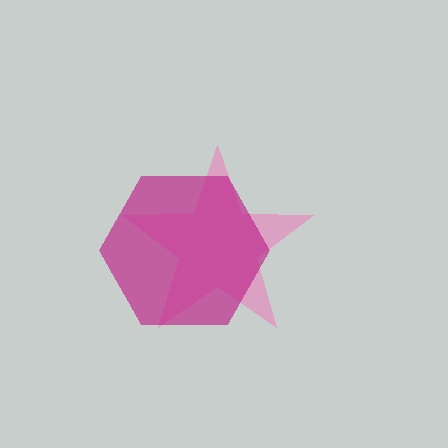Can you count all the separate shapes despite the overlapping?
Yes, there are 2 separate shapes.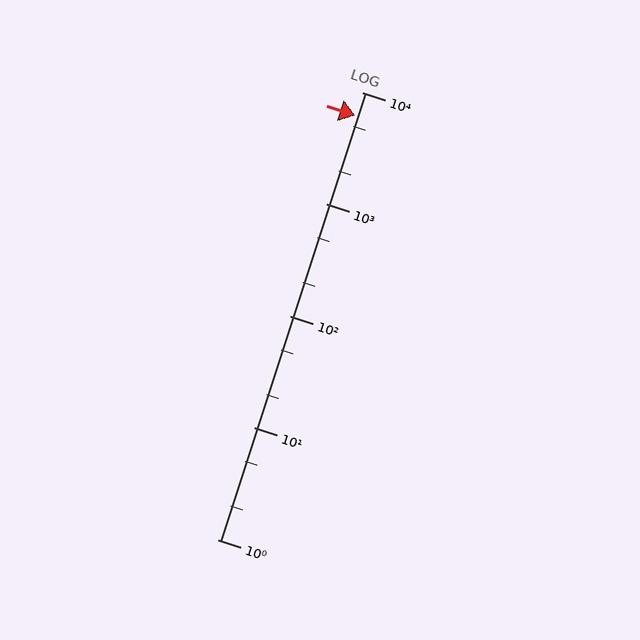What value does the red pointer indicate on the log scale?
The pointer indicates approximately 6200.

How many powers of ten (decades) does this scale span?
The scale spans 4 decades, from 1 to 10000.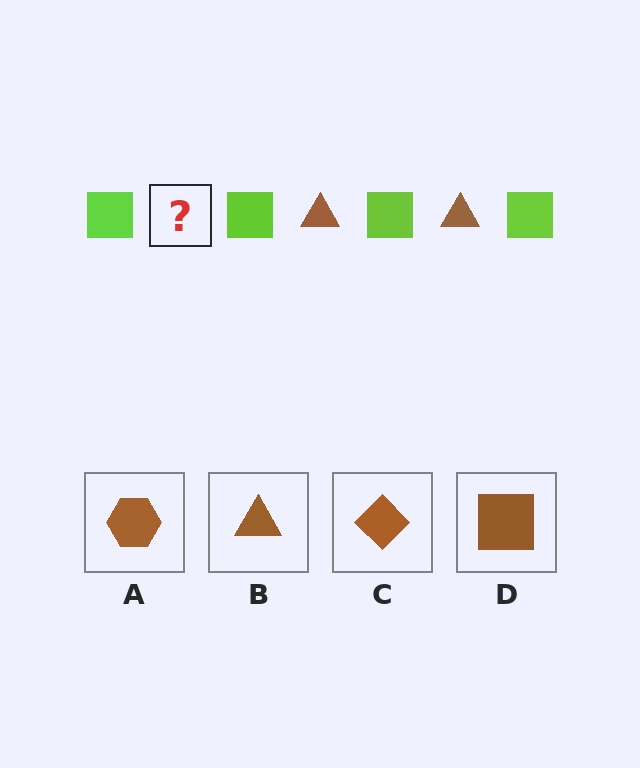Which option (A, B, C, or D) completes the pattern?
B.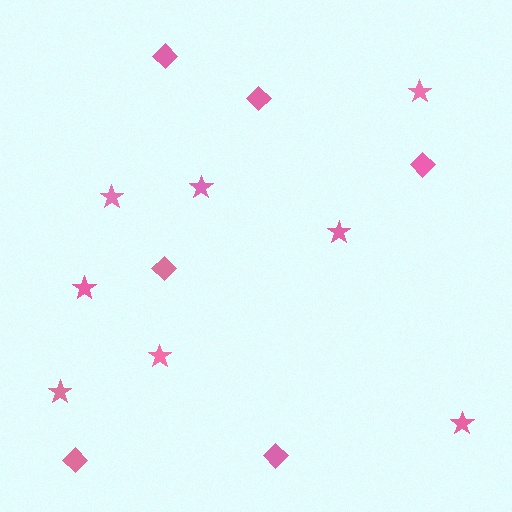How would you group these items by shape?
There are 2 groups: one group of stars (8) and one group of diamonds (6).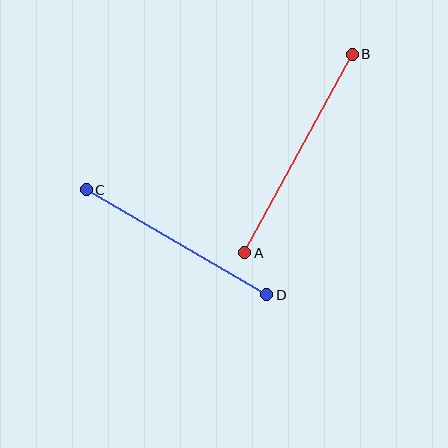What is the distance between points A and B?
The distance is approximately 226 pixels.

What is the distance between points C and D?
The distance is approximately 209 pixels.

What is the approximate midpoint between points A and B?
The midpoint is at approximately (298, 153) pixels.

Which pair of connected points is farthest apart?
Points A and B are farthest apart.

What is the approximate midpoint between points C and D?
The midpoint is at approximately (177, 242) pixels.